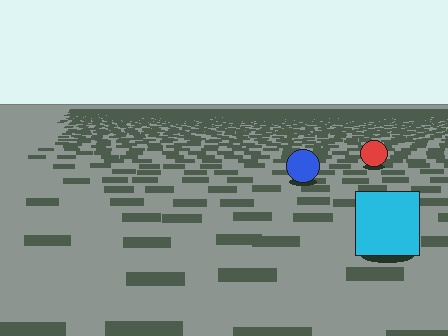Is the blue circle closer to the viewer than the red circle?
Yes. The blue circle is closer — you can tell from the texture gradient: the ground texture is coarser near it.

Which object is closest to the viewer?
The cyan square is closest. The texture marks near it are larger and more spread out.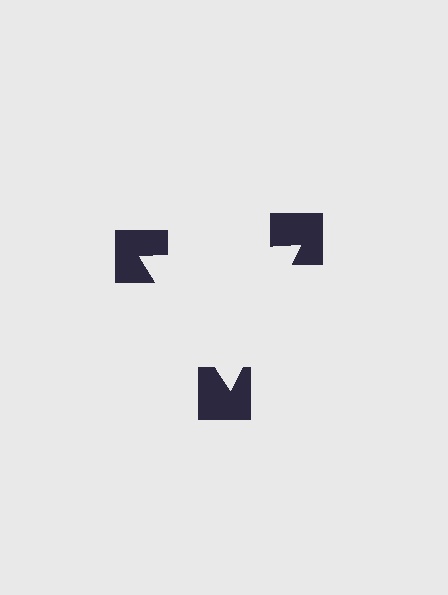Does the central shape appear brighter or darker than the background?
It typically appears slightly brighter than the background, even though no actual brightness change is drawn.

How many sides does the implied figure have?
3 sides.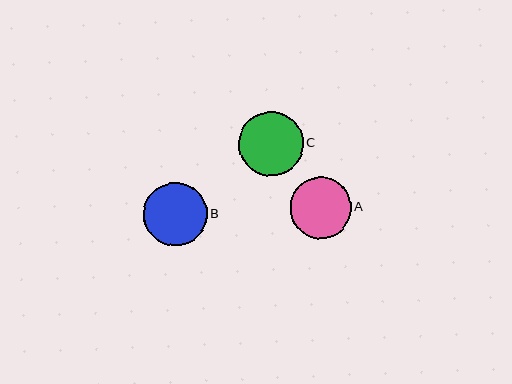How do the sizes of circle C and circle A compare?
Circle C and circle A are approximately the same size.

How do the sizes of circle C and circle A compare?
Circle C and circle A are approximately the same size.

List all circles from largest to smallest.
From largest to smallest: C, B, A.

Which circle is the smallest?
Circle A is the smallest with a size of approximately 61 pixels.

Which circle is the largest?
Circle C is the largest with a size of approximately 64 pixels.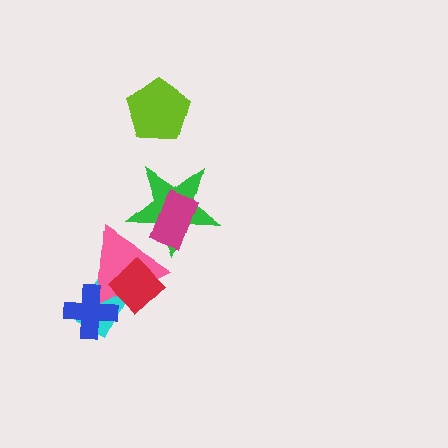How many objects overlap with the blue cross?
2 objects overlap with the blue cross.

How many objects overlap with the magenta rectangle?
1 object overlaps with the magenta rectangle.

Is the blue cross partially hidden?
No, no other shape covers it.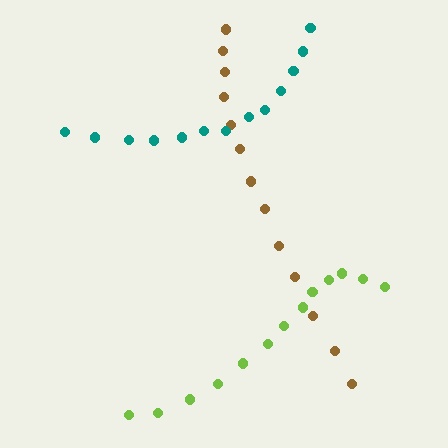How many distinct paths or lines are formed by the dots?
There are 3 distinct paths.